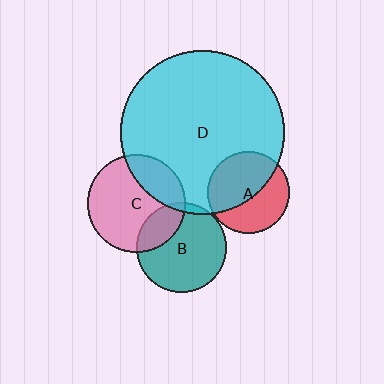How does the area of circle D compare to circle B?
Approximately 3.4 times.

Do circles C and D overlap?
Yes.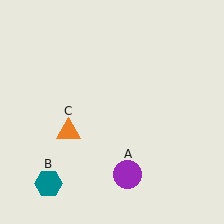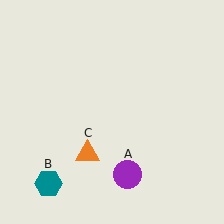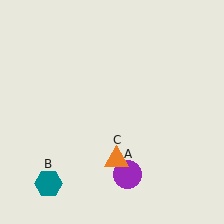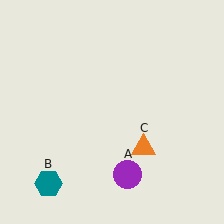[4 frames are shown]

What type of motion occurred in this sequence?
The orange triangle (object C) rotated counterclockwise around the center of the scene.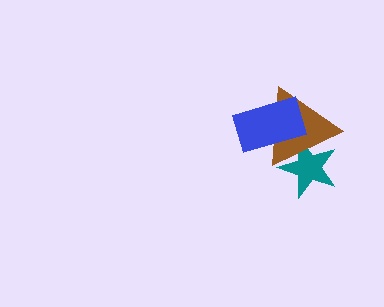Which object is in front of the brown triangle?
The blue rectangle is in front of the brown triangle.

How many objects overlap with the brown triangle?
2 objects overlap with the brown triangle.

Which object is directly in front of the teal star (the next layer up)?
The brown triangle is directly in front of the teal star.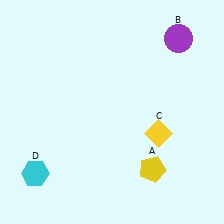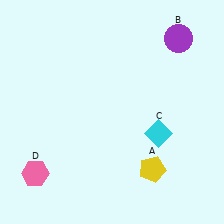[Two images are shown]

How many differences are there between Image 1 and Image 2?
There are 2 differences between the two images.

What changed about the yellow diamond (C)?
In Image 1, C is yellow. In Image 2, it changed to cyan.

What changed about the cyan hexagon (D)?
In Image 1, D is cyan. In Image 2, it changed to pink.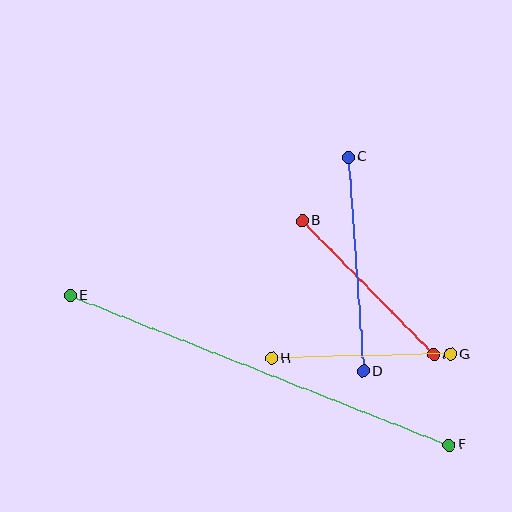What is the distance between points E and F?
The distance is approximately 407 pixels.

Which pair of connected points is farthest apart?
Points E and F are farthest apart.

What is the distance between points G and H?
The distance is approximately 179 pixels.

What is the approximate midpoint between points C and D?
The midpoint is at approximately (356, 264) pixels.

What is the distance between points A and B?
The distance is approximately 188 pixels.